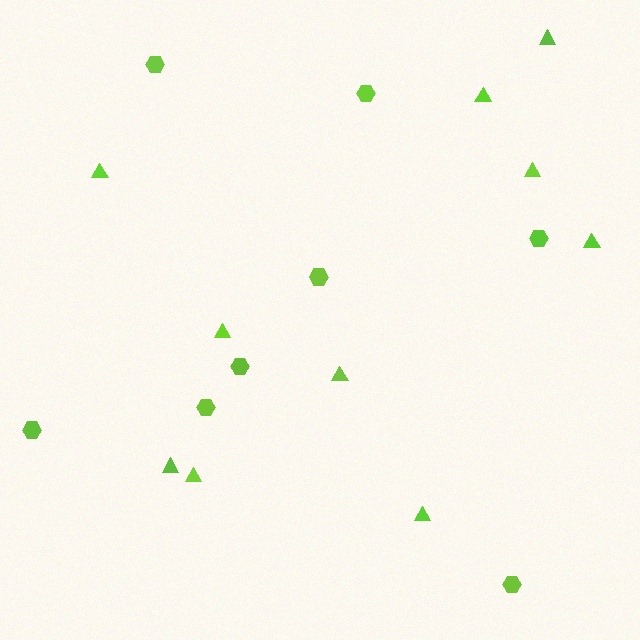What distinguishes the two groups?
There are 2 groups: one group of triangles (10) and one group of hexagons (8).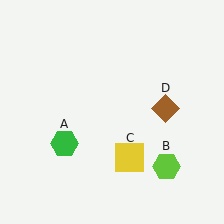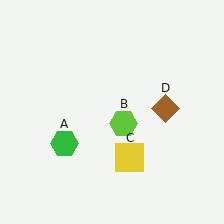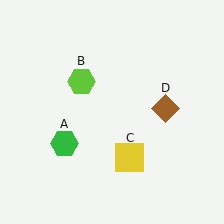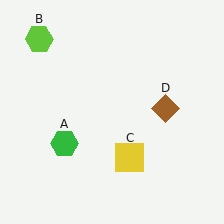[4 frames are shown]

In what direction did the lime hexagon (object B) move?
The lime hexagon (object B) moved up and to the left.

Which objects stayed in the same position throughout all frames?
Green hexagon (object A) and yellow square (object C) and brown diamond (object D) remained stationary.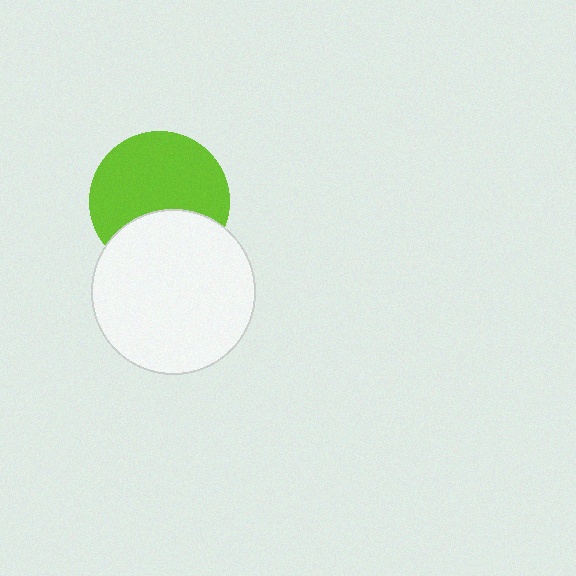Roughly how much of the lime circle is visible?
Most of it is visible (roughly 66%).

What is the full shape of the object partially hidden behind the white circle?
The partially hidden object is a lime circle.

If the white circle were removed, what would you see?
You would see the complete lime circle.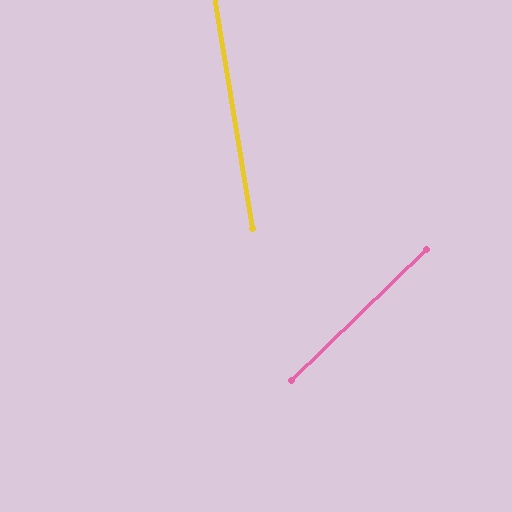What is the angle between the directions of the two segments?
Approximately 55 degrees.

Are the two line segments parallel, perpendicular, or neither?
Neither parallel nor perpendicular — they differ by about 55°.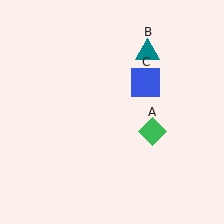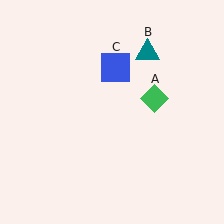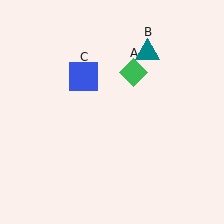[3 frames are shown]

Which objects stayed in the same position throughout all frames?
Teal triangle (object B) remained stationary.